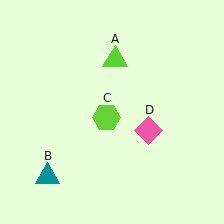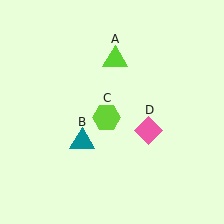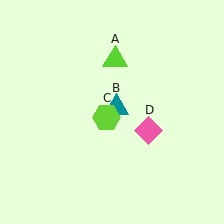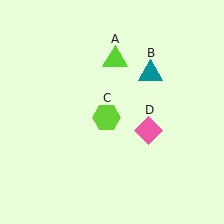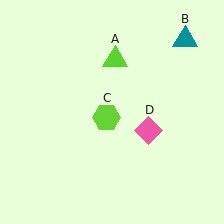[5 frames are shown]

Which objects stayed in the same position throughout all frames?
Lime triangle (object A) and lime hexagon (object C) and pink diamond (object D) remained stationary.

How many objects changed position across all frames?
1 object changed position: teal triangle (object B).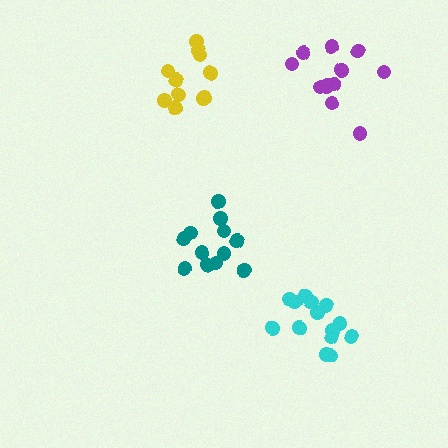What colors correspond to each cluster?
The clusters are colored: teal, yellow, purple, cyan.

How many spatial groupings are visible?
There are 4 spatial groupings.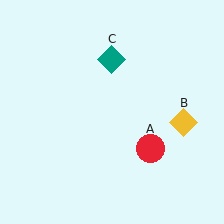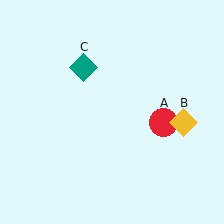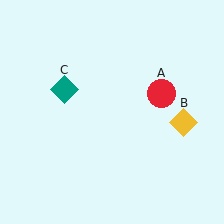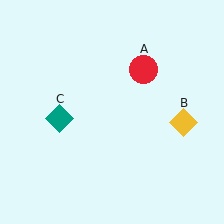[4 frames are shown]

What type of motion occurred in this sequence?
The red circle (object A), teal diamond (object C) rotated counterclockwise around the center of the scene.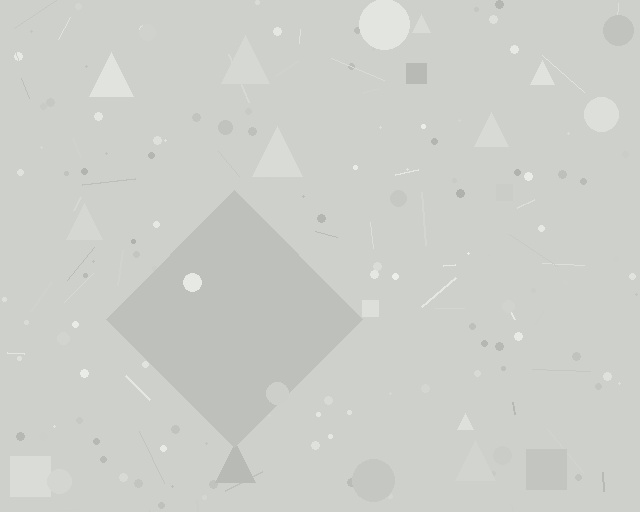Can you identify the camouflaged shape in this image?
The camouflaged shape is a diamond.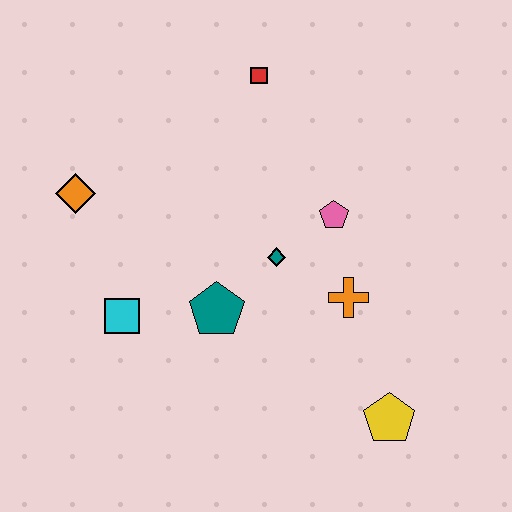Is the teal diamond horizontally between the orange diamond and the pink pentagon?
Yes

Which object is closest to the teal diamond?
The pink pentagon is closest to the teal diamond.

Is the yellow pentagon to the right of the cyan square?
Yes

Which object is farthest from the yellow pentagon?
The orange diamond is farthest from the yellow pentagon.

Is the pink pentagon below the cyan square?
No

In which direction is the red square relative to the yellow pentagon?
The red square is above the yellow pentagon.